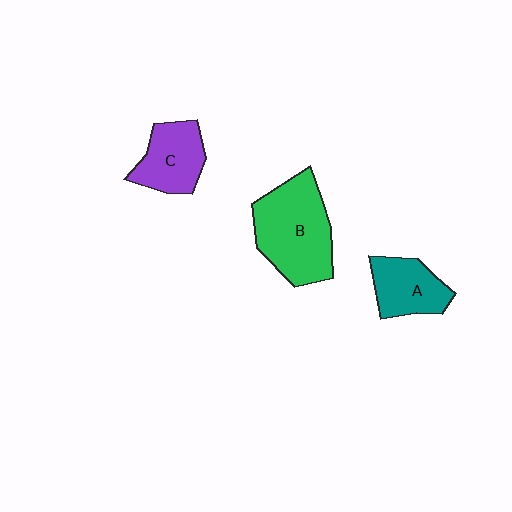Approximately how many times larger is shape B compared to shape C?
Approximately 1.7 times.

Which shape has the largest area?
Shape B (green).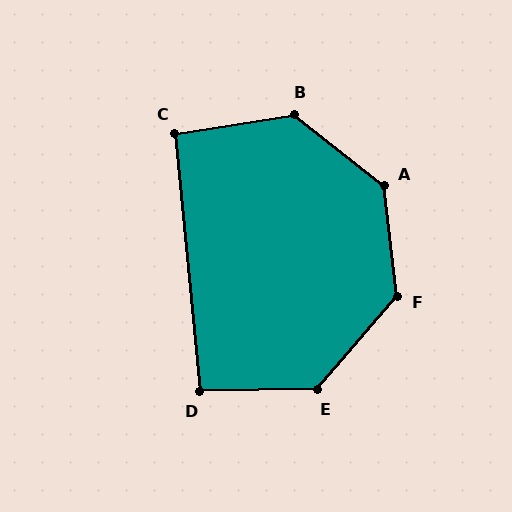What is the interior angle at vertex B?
Approximately 133 degrees (obtuse).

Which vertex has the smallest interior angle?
C, at approximately 94 degrees.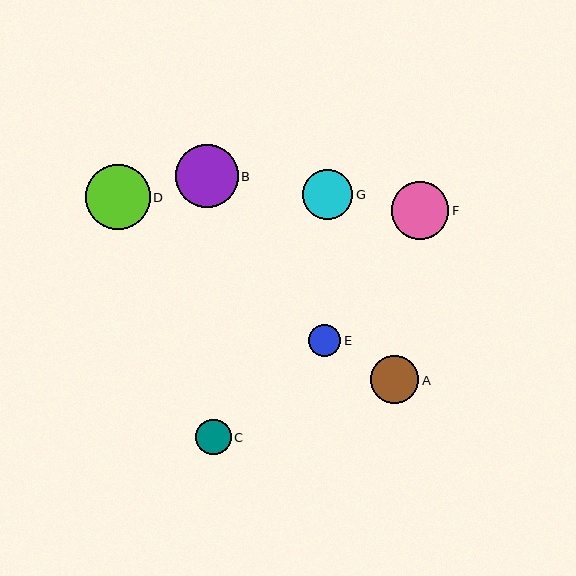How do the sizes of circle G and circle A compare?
Circle G and circle A are approximately the same size.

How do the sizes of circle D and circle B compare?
Circle D and circle B are approximately the same size.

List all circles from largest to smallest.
From largest to smallest: D, B, F, G, A, C, E.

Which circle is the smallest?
Circle E is the smallest with a size of approximately 32 pixels.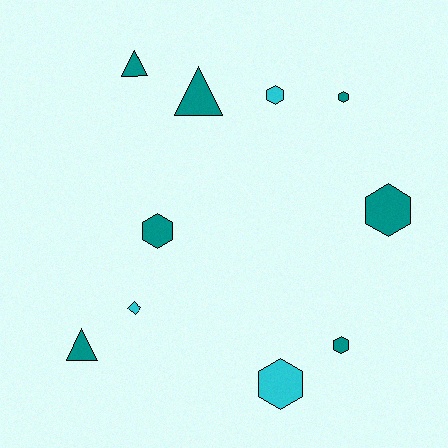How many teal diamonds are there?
There are no teal diamonds.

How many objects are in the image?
There are 10 objects.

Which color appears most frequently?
Teal, with 7 objects.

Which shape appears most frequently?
Hexagon, with 6 objects.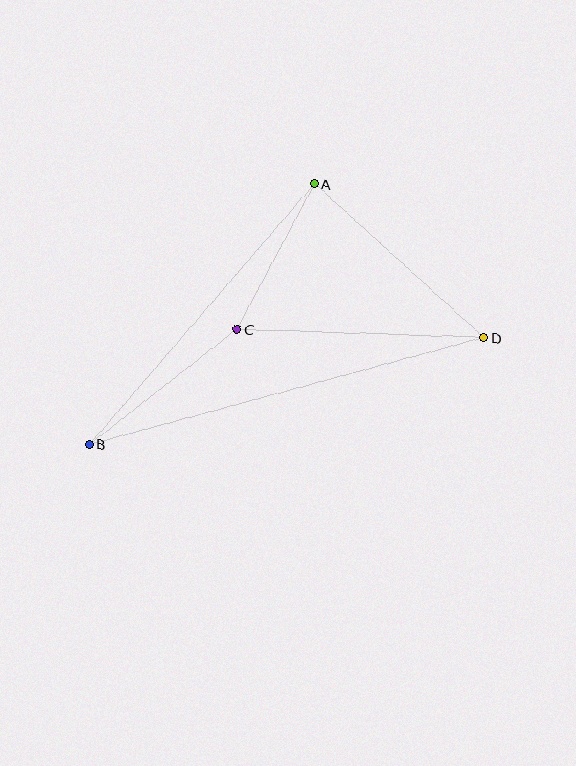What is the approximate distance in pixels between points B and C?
The distance between B and C is approximately 187 pixels.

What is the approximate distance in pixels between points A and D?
The distance between A and D is approximately 229 pixels.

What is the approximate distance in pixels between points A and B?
The distance between A and B is approximately 344 pixels.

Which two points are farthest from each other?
Points B and D are farthest from each other.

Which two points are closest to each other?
Points A and C are closest to each other.